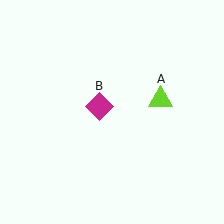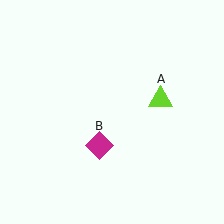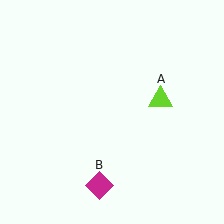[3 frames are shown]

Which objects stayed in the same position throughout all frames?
Lime triangle (object A) remained stationary.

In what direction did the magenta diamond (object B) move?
The magenta diamond (object B) moved down.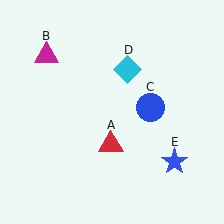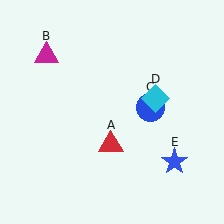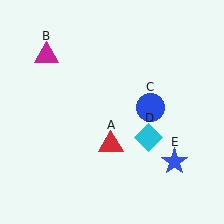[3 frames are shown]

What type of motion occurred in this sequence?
The cyan diamond (object D) rotated clockwise around the center of the scene.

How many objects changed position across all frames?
1 object changed position: cyan diamond (object D).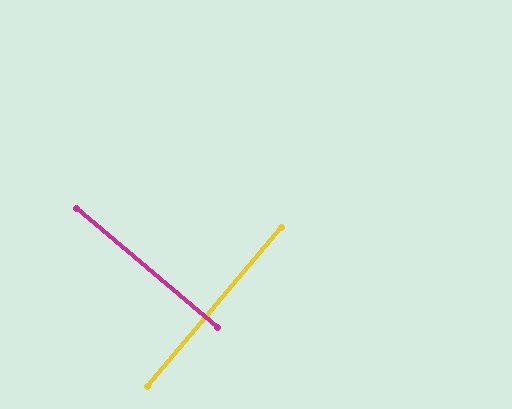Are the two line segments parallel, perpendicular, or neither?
Perpendicular — they meet at approximately 90°.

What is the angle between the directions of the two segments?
Approximately 90 degrees.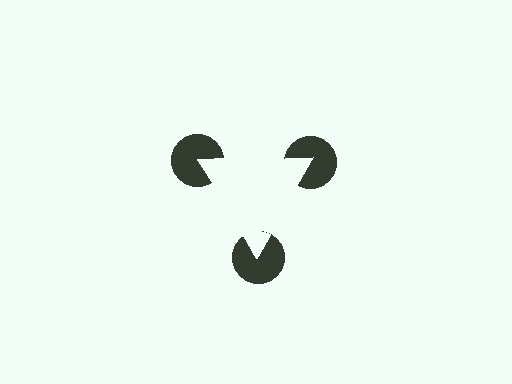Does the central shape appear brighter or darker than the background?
It typically appears slightly brighter than the background, even though no actual brightness change is drawn.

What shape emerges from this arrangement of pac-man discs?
An illusory triangle — its edges are inferred from the aligned wedge cuts in the pac-man discs, not physically drawn.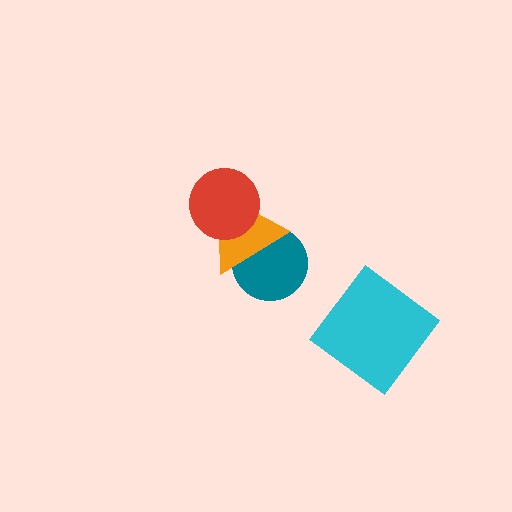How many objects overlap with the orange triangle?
2 objects overlap with the orange triangle.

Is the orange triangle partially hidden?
Yes, it is partially covered by another shape.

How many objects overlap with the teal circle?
1 object overlaps with the teal circle.